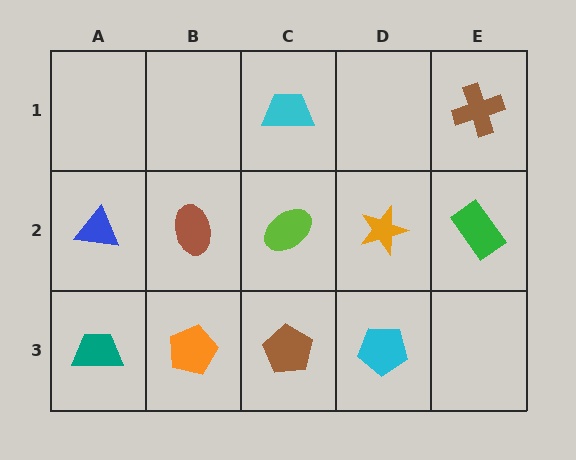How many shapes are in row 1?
2 shapes.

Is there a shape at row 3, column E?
No, that cell is empty.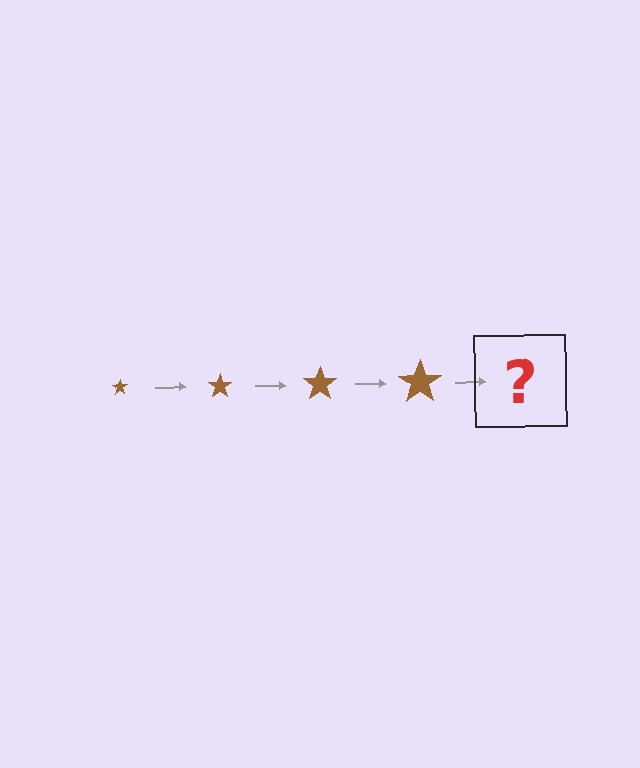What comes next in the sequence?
The next element should be a brown star, larger than the previous one.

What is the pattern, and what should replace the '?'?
The pattern is that the star gets progressively larger each step. The '?' should be a brown star, larger than the previous one.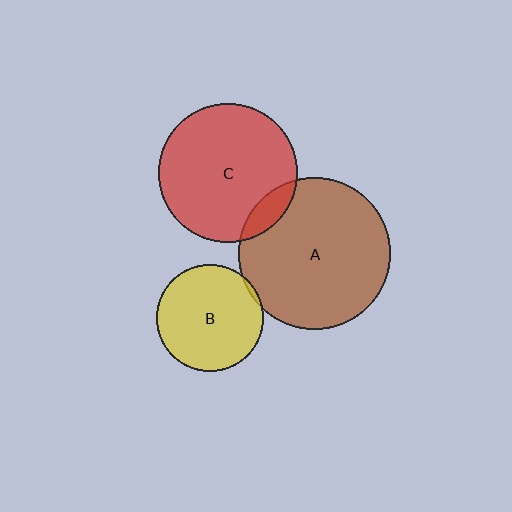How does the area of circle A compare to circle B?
Approximately 2.0 times.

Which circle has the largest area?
Circle A (brown).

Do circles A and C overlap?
Yes.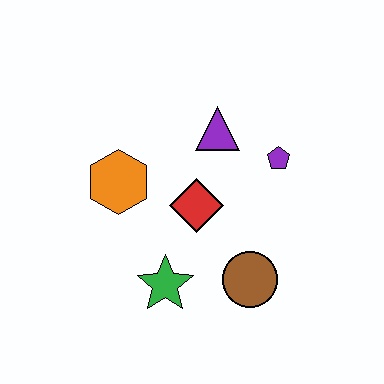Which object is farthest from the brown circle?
The orange hexagon is farthest from the brown circle.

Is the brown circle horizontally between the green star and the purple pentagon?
Yes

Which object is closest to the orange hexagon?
The red diamond is closest to the orange hexagon.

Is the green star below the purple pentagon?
Yes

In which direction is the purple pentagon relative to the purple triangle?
The purple pentagon is to the right of the purple triangle.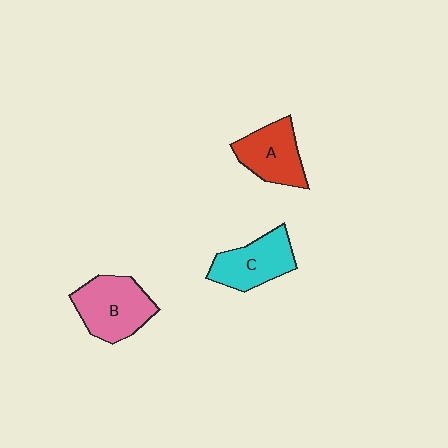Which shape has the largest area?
Shape B (pink).